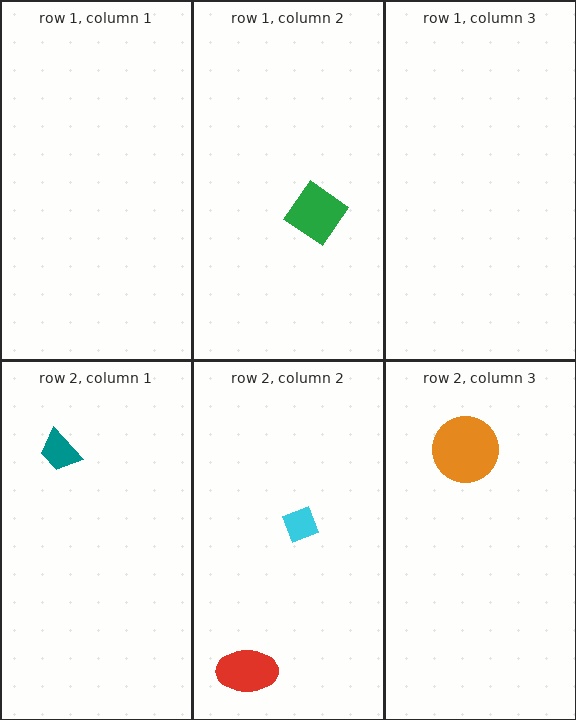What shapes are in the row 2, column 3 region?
The orange circle.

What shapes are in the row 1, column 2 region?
The green diamond.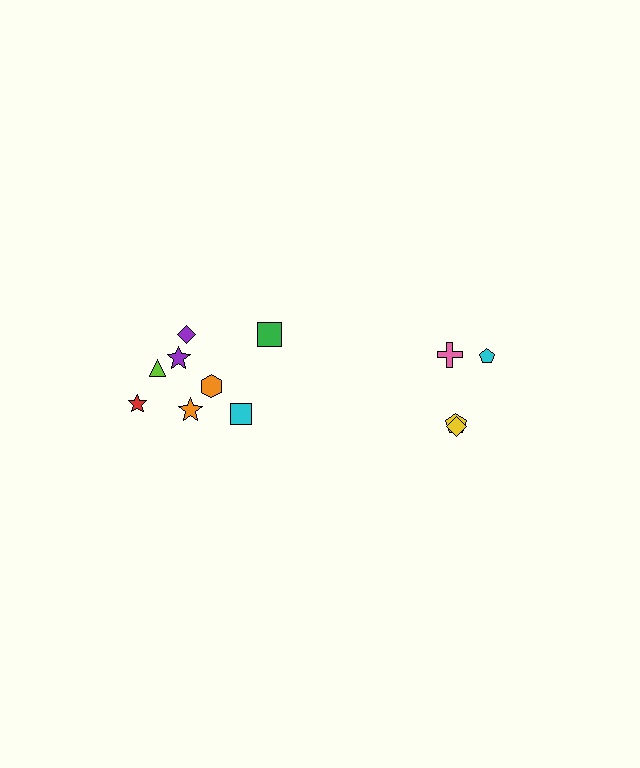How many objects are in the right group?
There are 4 objects.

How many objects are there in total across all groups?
There are 12 objects.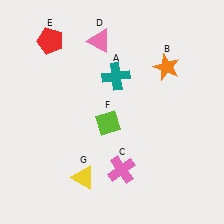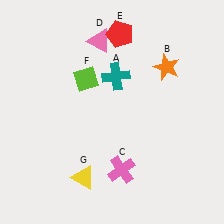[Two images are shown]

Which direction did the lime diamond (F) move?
The lime diamond (F) moved up.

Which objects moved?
The objects that moved are: the red pentagon (E), the lime diamond (F).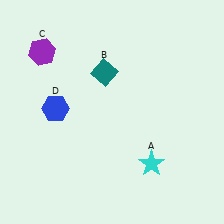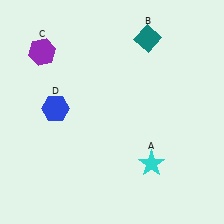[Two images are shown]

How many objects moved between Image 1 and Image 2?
1 object moved between the two images.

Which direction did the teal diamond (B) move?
The teal diamond (B) moved right.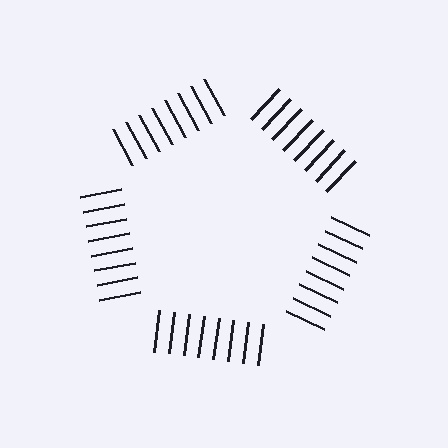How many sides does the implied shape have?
5 sides — the line-ends trace a pentagon.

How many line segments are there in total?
40 — 8 along each of the 5 edges.